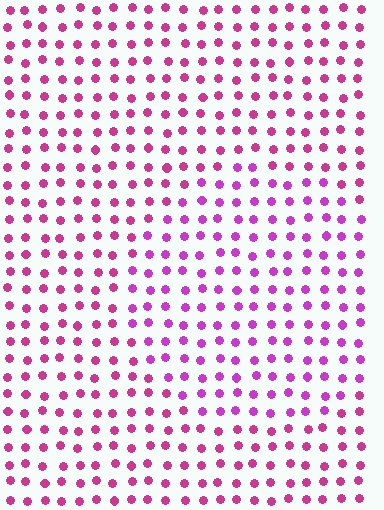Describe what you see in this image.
The image is filled with small magenta elements in a uniform arrangement. A circle-shaped region is visible where the elements are tinted to a slightly different hue, forming a subtle color boundary.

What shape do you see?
I see a circle.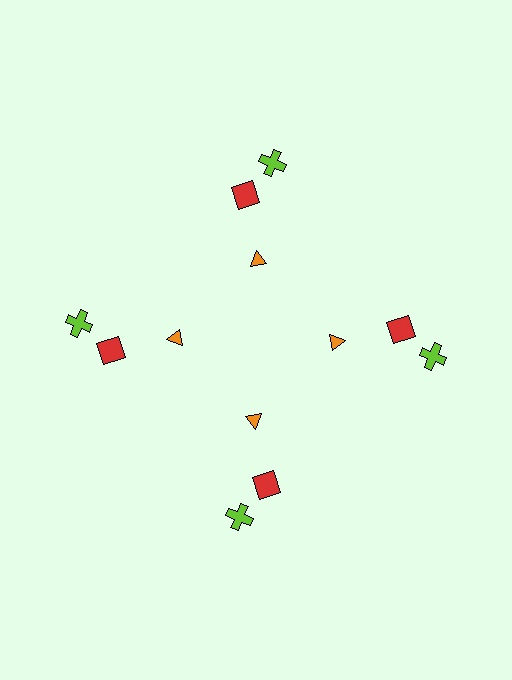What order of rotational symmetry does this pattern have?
This pattern has 4-fold rotational symmetry.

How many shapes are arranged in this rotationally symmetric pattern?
There are 12 shapes, arranged in 4 groups of 3.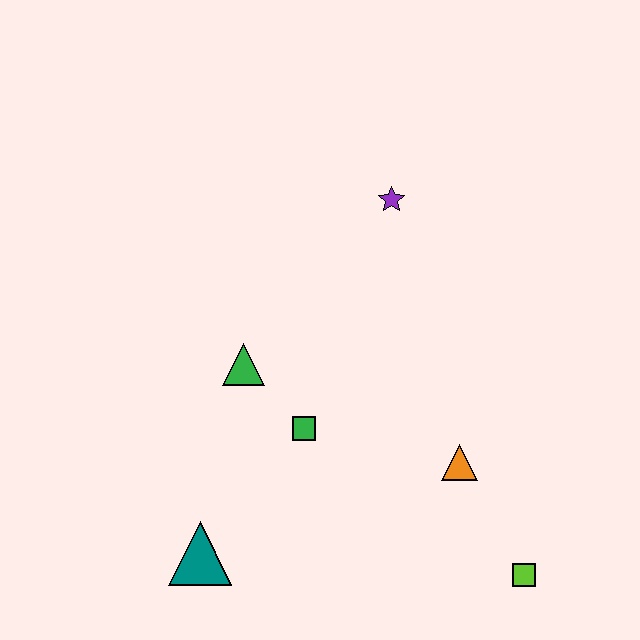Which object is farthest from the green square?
The lime square is farthest from the green square.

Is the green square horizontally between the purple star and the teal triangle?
Yes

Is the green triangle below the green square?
No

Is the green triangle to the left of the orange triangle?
Yes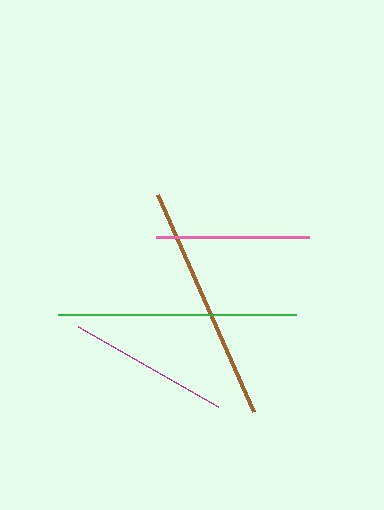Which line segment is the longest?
The brown line is the longest at approximately 238 pixels.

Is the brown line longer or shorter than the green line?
The brown line is longer than the green line.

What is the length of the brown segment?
The brown segment is approximately 238 pixels long.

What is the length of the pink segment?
The pink segment is approximately 153 pixels long.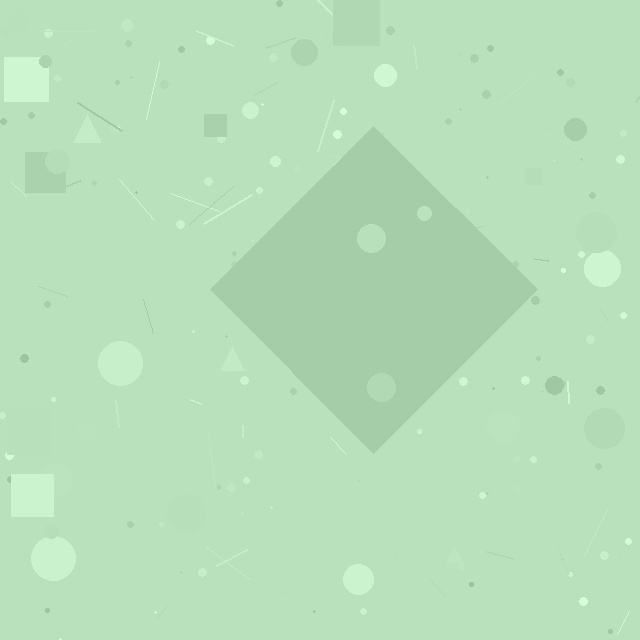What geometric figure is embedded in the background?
A diamond is embedded in the background.